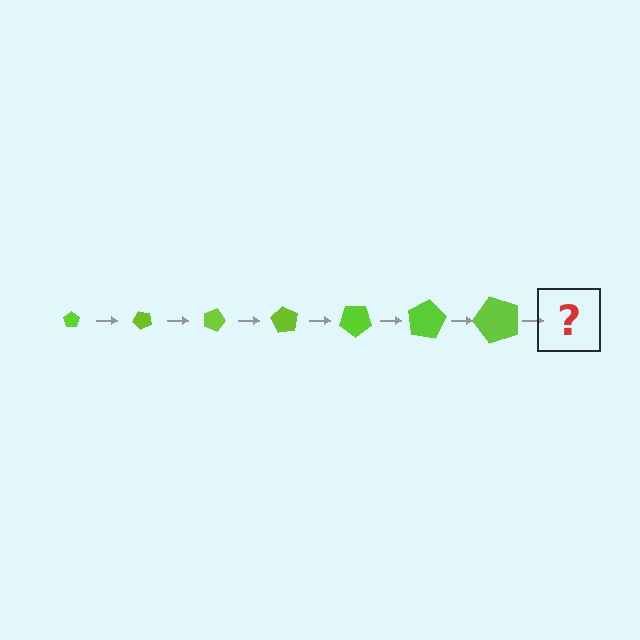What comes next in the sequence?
The next element should be a pentagon, larger than the previous one and rotated 315 degrees from the start.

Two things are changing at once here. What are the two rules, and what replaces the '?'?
The two rules are that the pentagon grows larger each step and it rotates 45 degrees each step. The '?' should be a pentagon, larger than the previous one and rotated 315 degrees from the start.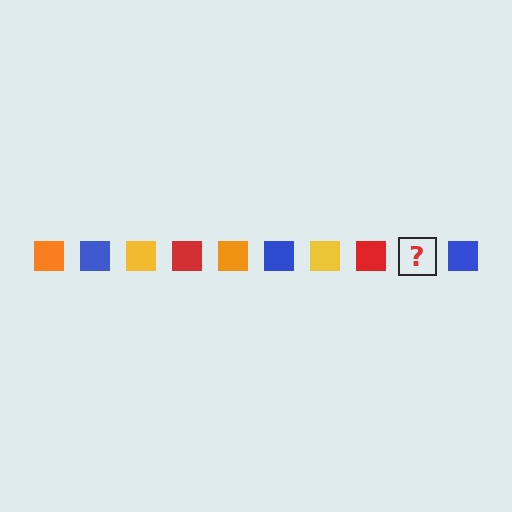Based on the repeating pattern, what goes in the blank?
The blank should be an orange square.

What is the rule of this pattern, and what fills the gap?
The rule is that the pattern cycles through orange, blue, yellow, red squares. The gap should be filled with an orange square.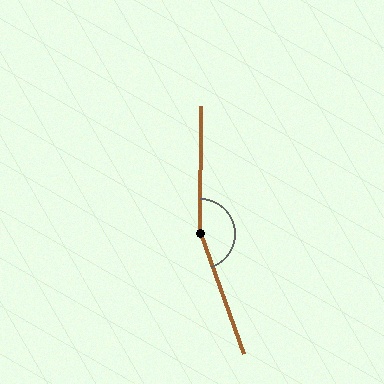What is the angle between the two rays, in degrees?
Approximately 160 degrees.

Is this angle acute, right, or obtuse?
It is obtuse.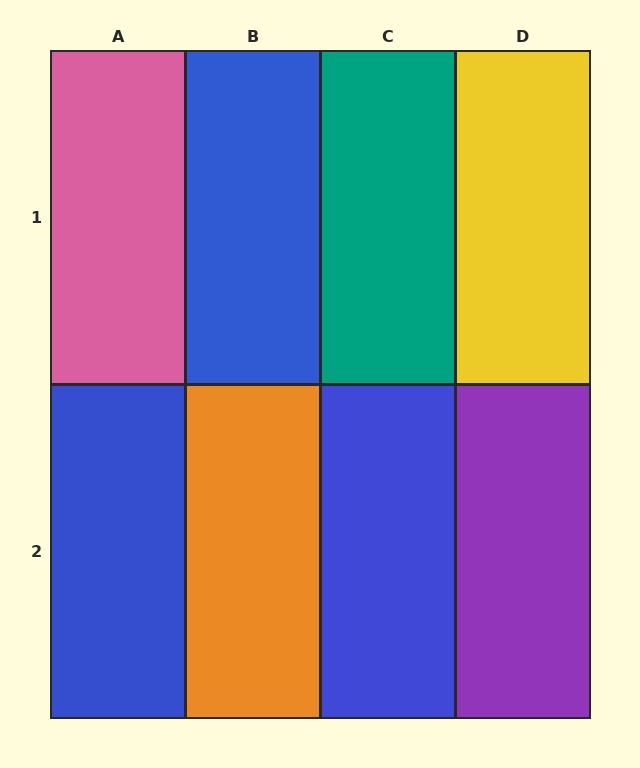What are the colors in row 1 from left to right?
Pink, blue, teal, yellow.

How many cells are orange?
1 cell is orange.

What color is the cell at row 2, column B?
Orange.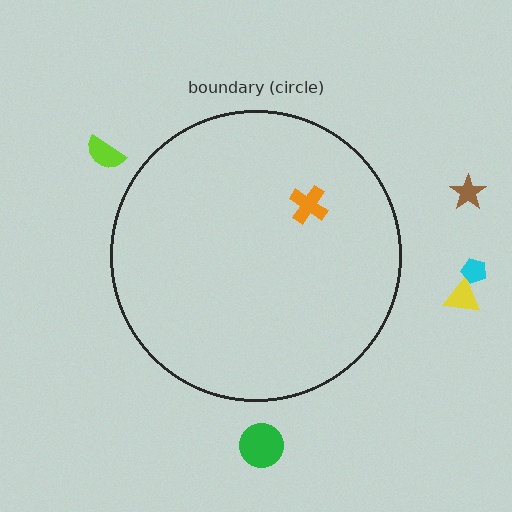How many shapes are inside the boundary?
1 inside, 5 outside.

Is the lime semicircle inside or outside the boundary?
Outside.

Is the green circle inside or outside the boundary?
Outside.